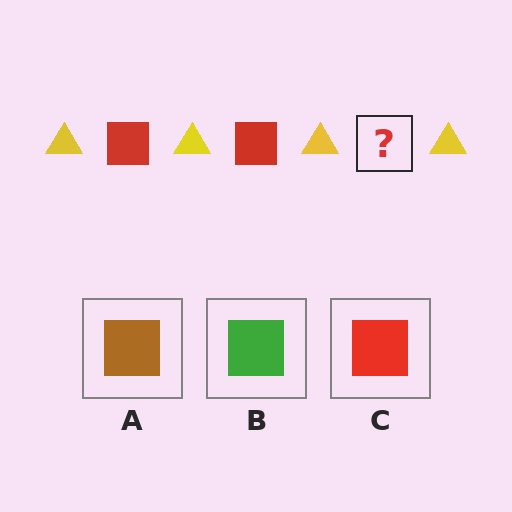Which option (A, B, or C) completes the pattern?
C.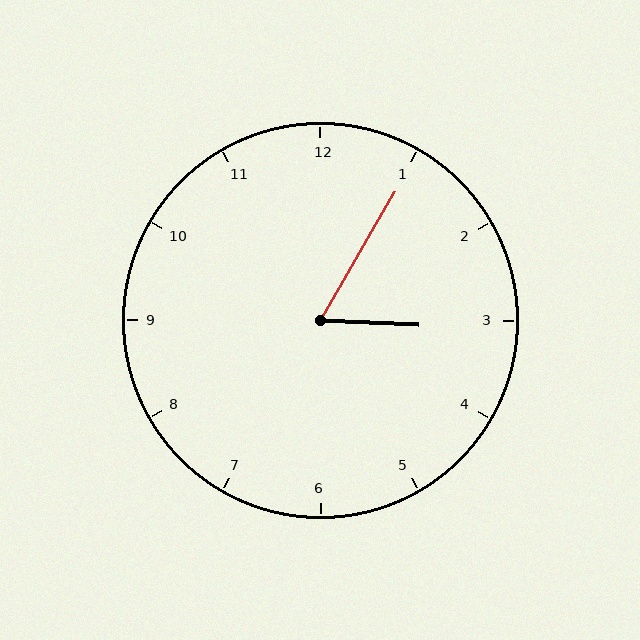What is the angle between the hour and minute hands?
Approximately 62 degrees.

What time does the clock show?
3:05.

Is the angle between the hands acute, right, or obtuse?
It is acute.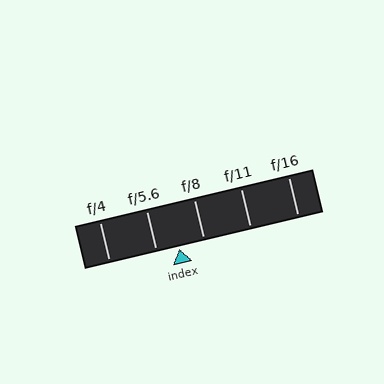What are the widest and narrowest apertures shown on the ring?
The widest aperture shown is f/4 and the narrowest is f/16.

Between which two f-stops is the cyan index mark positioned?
The index mark is between f/5.6 and f/8.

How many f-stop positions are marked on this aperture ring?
There are 5 f-stop positions marked.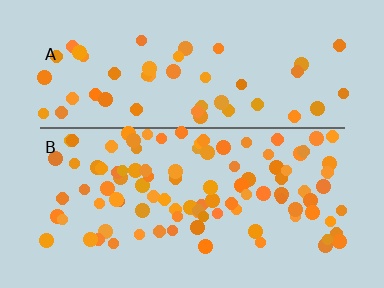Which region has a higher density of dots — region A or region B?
B (the bottom).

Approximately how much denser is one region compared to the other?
Approximately 2.0× — region B over region A.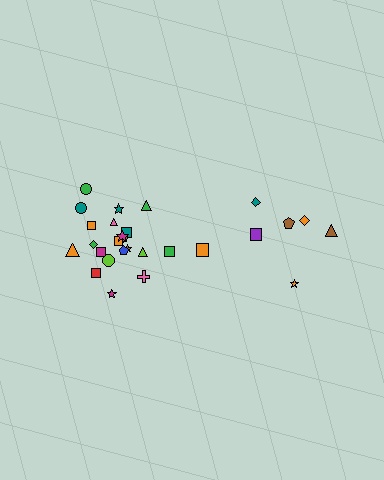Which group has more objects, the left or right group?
The left group.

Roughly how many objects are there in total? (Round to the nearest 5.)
Roughly 30 objects in total.